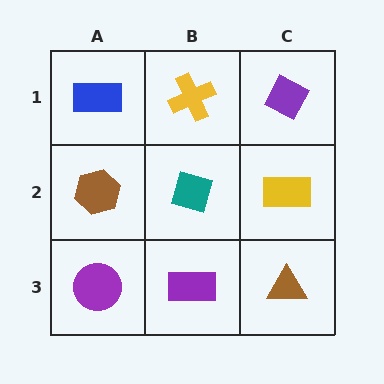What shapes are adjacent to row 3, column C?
A yellow rectangle (row 2, column C), a purple rectangle (row 3, column B).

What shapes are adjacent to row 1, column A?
A brown hexagon (row 2, column A), a yellow cross (row 1, column B).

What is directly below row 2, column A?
A purple circle.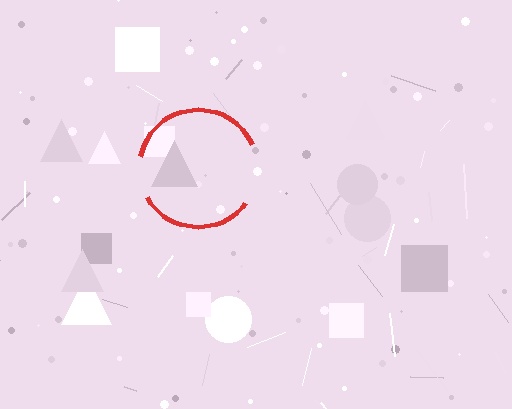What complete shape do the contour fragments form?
The contour fragments form a circle.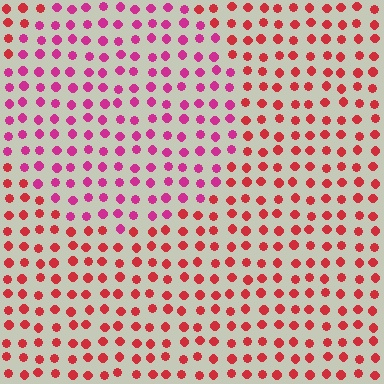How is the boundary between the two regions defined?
The boundary is defined purely by a slight shift in hue (about 34 degrees). Spacing, size, and orientation are identical on both sides.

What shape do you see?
I see a circle.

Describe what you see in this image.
The image is filled with small red elements in a uniform arrangement. A circle-shaped region is visible where the elements are tinted to a slightly different hue, forming a subtle color boundary.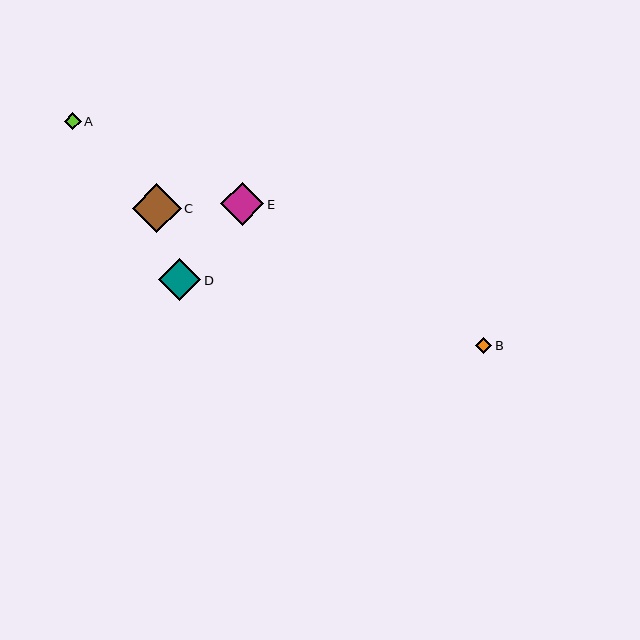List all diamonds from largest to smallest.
From largest to smallest: C, E, D, A, B.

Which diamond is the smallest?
Diamond B is the smallest with a size of approximately 16 pixels.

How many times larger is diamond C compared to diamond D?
Diamond C is approximately 1.1 times the size of diamond D.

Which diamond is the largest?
Diamond C is the largest with a size of approximately 48 pixels.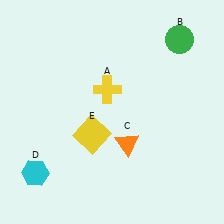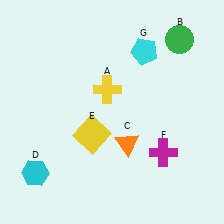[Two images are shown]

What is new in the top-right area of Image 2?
A cyan pentagon (G) was added in the top-right area of Image 2.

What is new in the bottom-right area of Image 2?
A magenta cross (F) was added in the bottom-right area of Image 2.